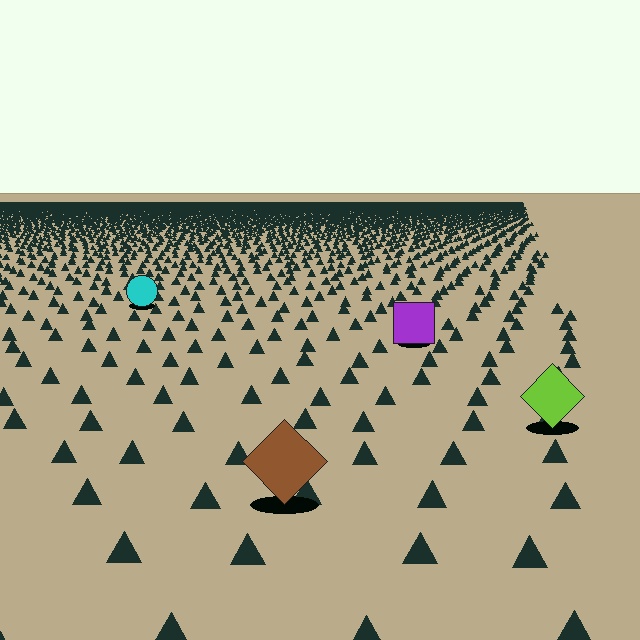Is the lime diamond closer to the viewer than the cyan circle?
Yes. The lime diamond is closer — you can tell from the texture gradient: the ground texture is coarser near it.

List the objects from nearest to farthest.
From nearest to farthest: the brown diamond, the lime diamond, the purple square, the cyan circle.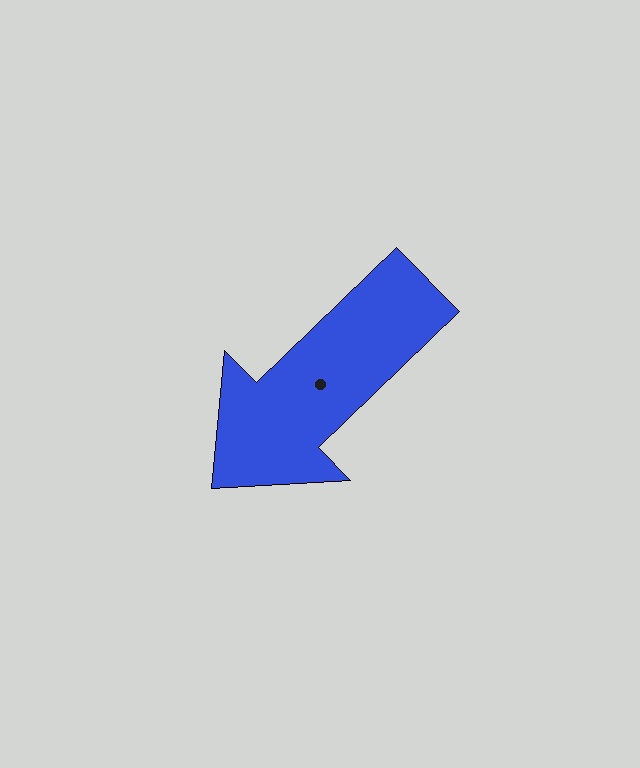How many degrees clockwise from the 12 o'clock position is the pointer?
Approximately 226 degrees.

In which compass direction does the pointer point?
Southwest.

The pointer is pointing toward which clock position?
Roughly 8 o'clock.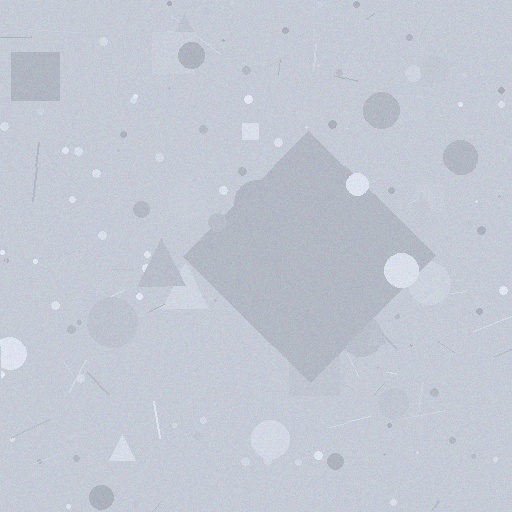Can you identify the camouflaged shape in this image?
The camouflaged shape is a diamond.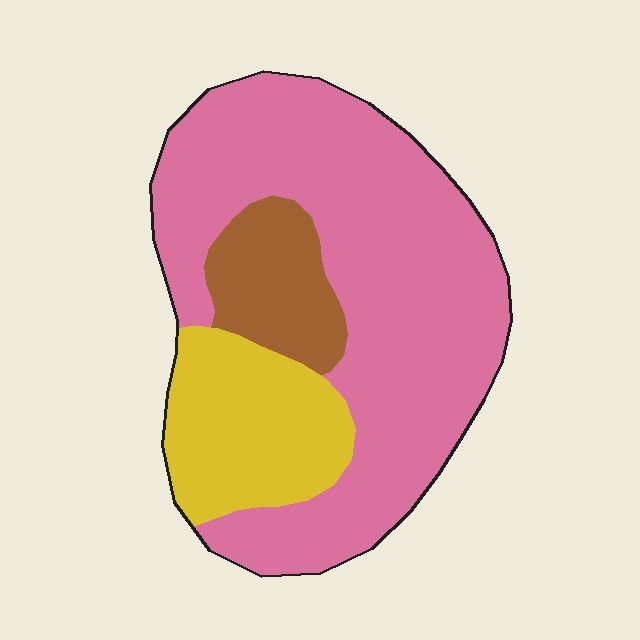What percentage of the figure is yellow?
Yellow takes up about one fifth (1/5) of the figure.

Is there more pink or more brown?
Pink.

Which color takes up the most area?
Pink, at roughly 65%.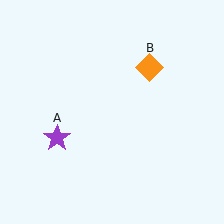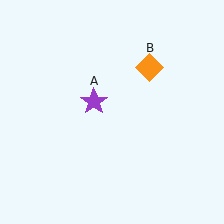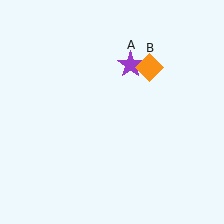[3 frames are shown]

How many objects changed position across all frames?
1 object changed position: purple star (object A).